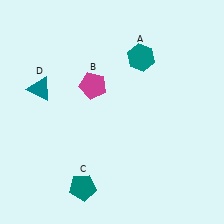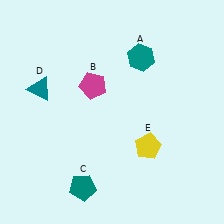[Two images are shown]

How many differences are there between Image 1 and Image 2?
There is 1 difference between the two images.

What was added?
A yellow pentagon (E) was added in Image 2.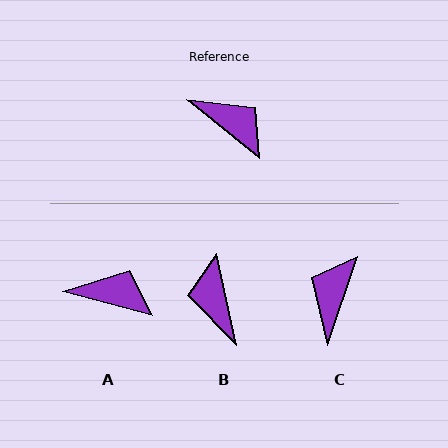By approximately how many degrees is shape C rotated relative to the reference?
Approximately 110 degrees counter-clockwise.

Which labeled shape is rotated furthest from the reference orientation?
B, about 141 degrees away.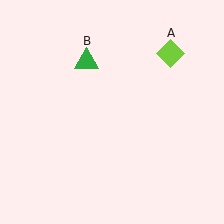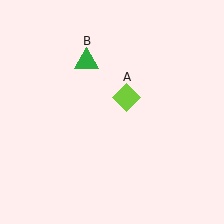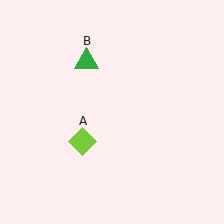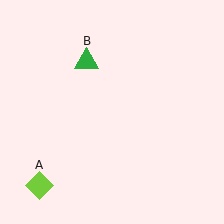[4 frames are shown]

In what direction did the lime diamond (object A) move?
The lime diamond (object A) moved down and to the left.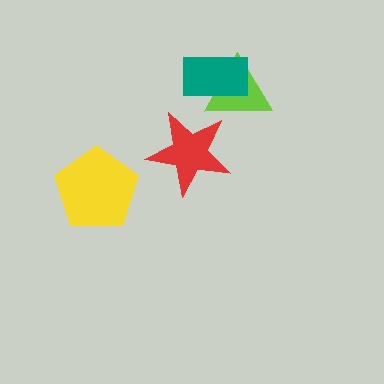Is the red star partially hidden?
No, no other shape covers it.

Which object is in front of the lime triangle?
The teal rectangle is in front of the lime triangle.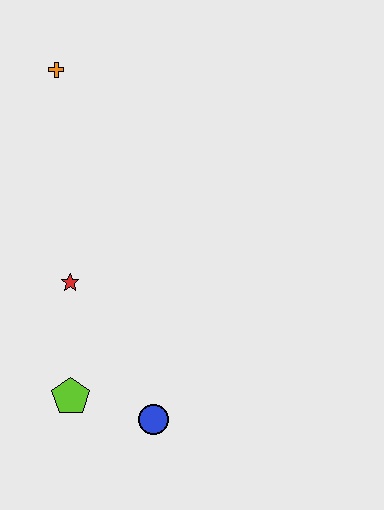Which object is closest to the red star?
The lime pentagon is closest to the red star.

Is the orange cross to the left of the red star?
Yes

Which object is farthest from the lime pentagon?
The orange cross is farthest from the lime pentagon.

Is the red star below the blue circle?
No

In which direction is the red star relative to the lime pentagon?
The red star is above the lime pentagon.